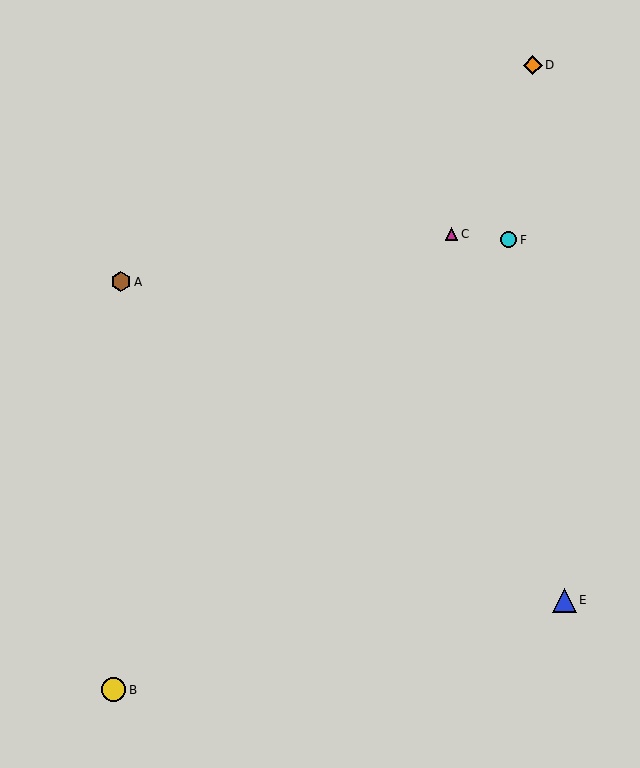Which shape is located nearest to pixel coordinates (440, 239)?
The magenta triangle (labeled C) at (452, 234) is nearest to that location.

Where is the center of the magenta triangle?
The center of the magenta triangle is at (452, 234).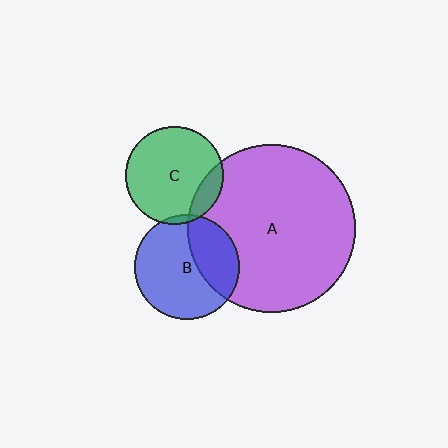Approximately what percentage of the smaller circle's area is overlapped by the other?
Approximately 5%.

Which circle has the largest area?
Circle A (purple).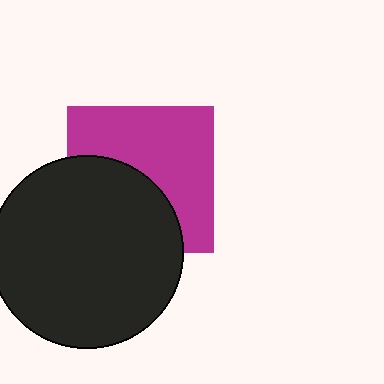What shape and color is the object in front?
The object in front is a black circle.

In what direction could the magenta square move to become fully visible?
The magenta square could move up. That would shift it out from behind the black circle entirely.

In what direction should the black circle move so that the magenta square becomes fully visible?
The black circle should move down. That is the shortest direction to clear the overlap and leave the magenta square fully visible.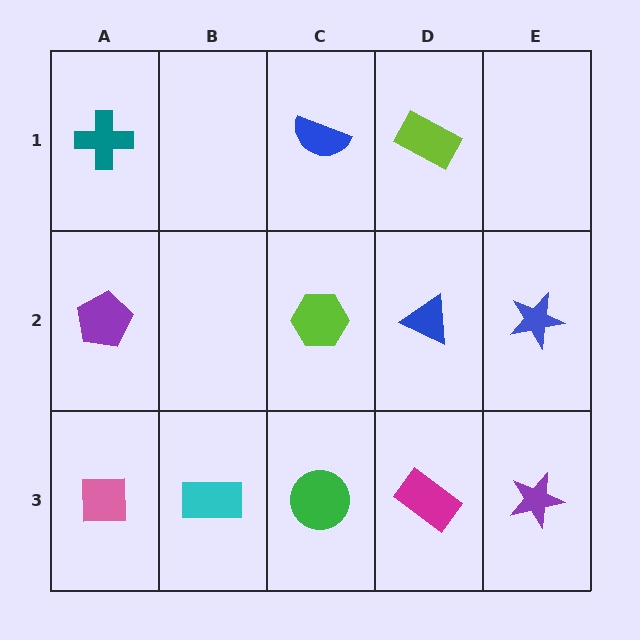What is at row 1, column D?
A lime rectangle.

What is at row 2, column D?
A blue triangle.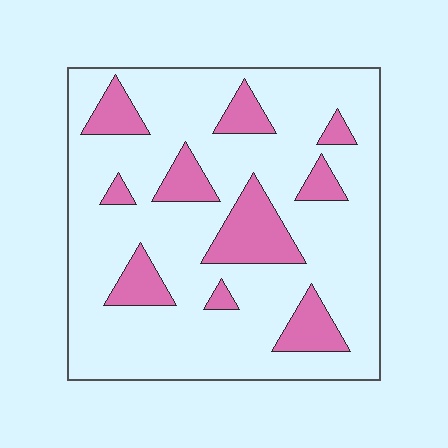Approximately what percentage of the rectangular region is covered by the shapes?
Approximately 20%.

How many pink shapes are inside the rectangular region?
10.